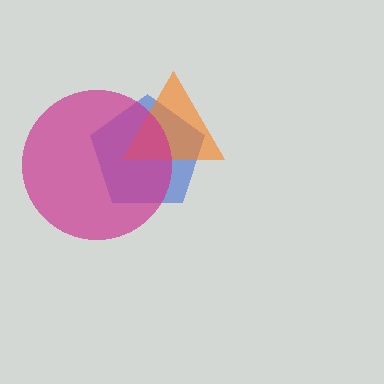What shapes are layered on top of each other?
The layered shapes are: a blue pentagon, an orange triangle, a magenta circle.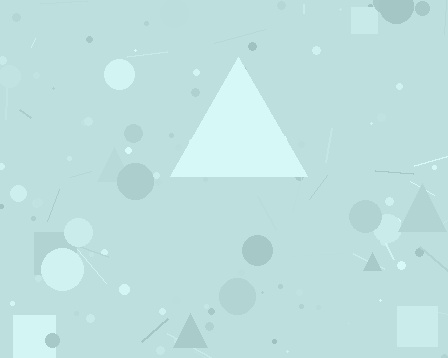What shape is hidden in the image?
A triangle is hidden in the image.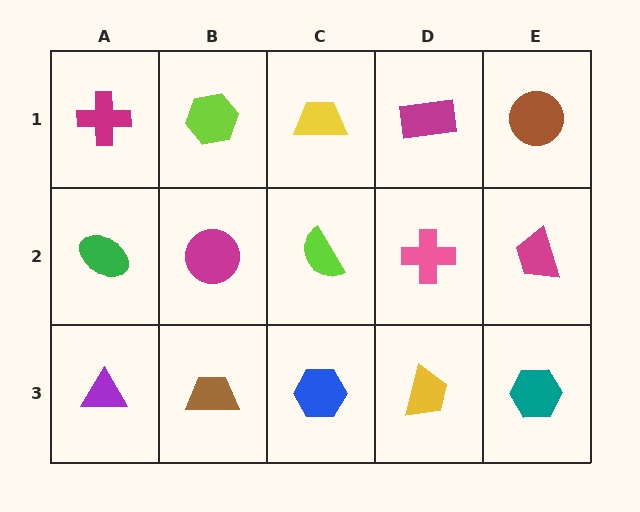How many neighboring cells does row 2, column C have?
4.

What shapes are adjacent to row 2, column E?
A brown circle (row 1, column E), a teal hexagon (row 3, column E), a pink cross (row 2, column D).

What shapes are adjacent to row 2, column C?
A yellow trapezoid (row 1, column C), a blue hexagon (row 3, column C), a magenta circle (row 2, column B), a pink cross (row 2, column D).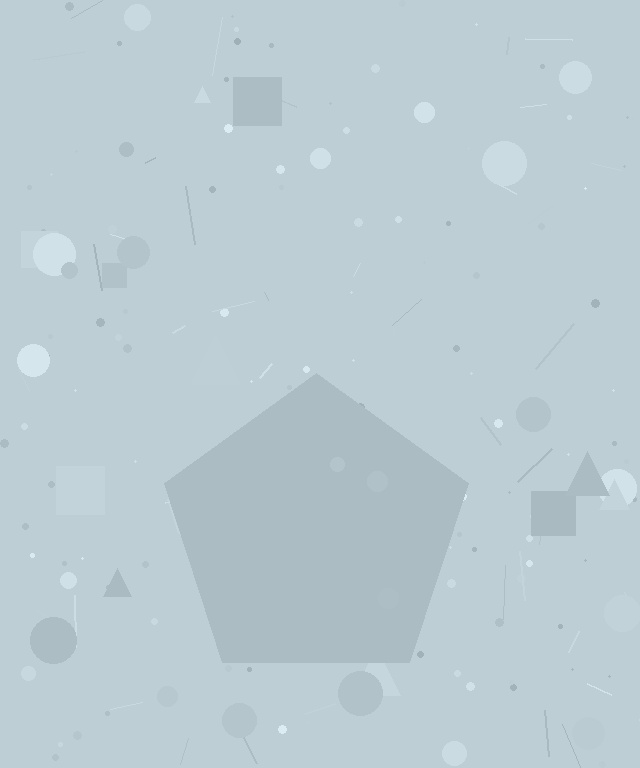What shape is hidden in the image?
A pentagon is hidden in the image.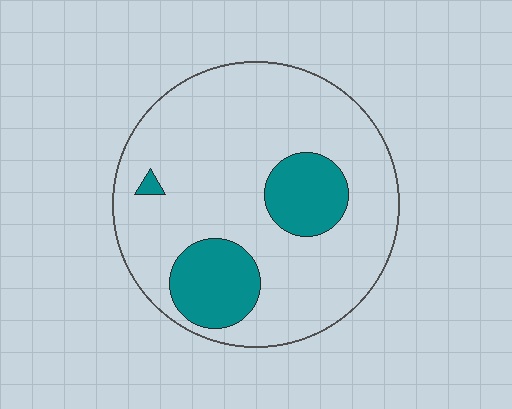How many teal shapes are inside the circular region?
3.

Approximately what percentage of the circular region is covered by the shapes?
Approximately 20%.